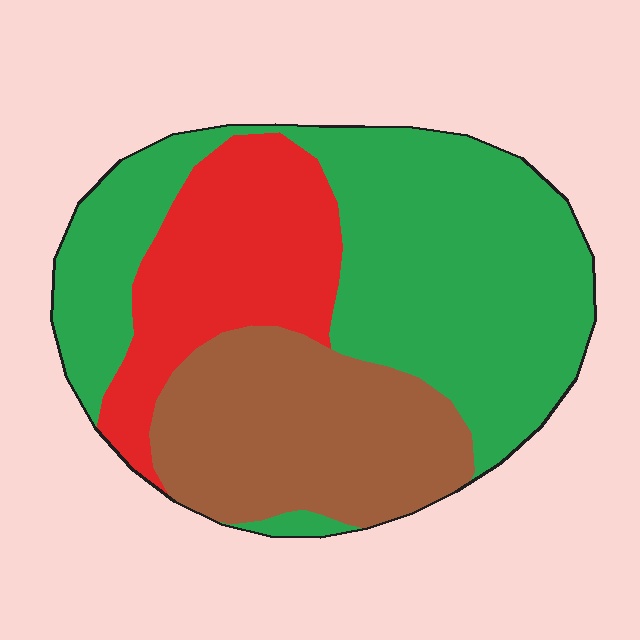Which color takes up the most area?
Green, at roughly 50%.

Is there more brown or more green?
Green.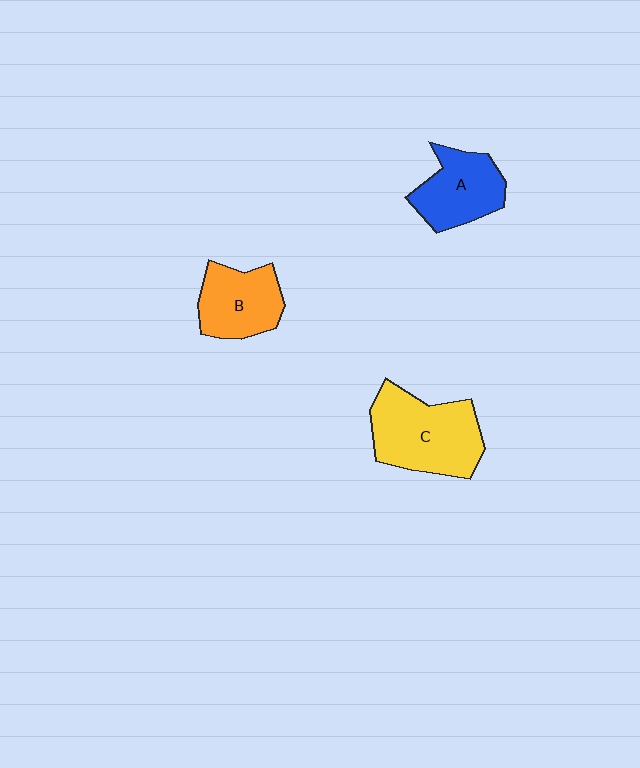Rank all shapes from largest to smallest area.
From largest to smallest: C (yellow), A (blue), B (orange).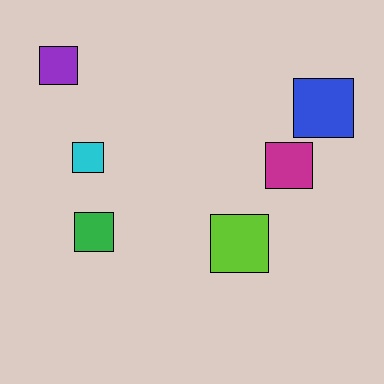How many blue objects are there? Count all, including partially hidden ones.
There is 1 blue object.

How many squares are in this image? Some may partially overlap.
There are 6 squares.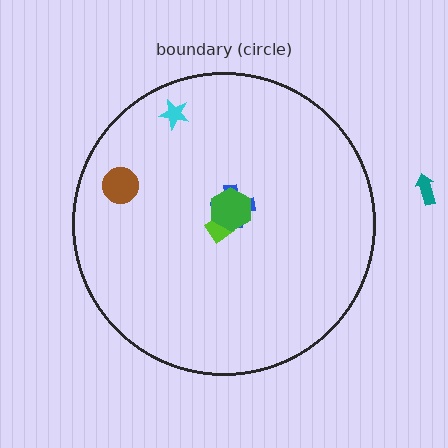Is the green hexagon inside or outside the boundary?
Inside.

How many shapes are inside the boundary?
5 inside, 1 outside.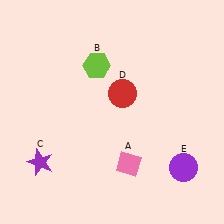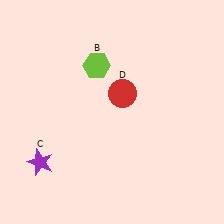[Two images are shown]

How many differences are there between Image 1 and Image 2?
There are 2 differences between the two images.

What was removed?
The purple circle (E), the pink diamond (A) were removed in Image 2.